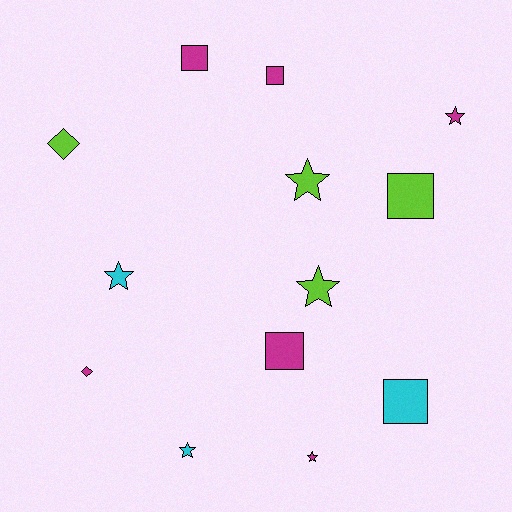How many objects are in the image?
There are 13 objects.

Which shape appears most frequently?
Star, with 6 objects.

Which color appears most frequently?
Magenta, with 6 objects.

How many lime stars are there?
There are 2 lime stars.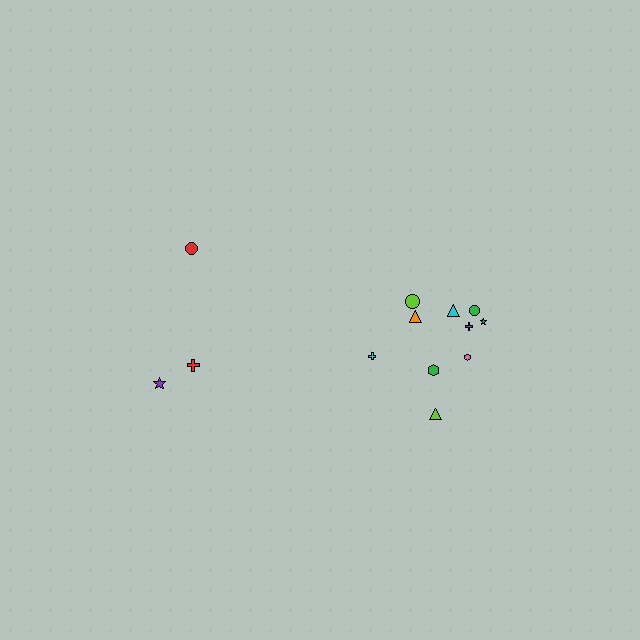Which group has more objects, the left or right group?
The right group.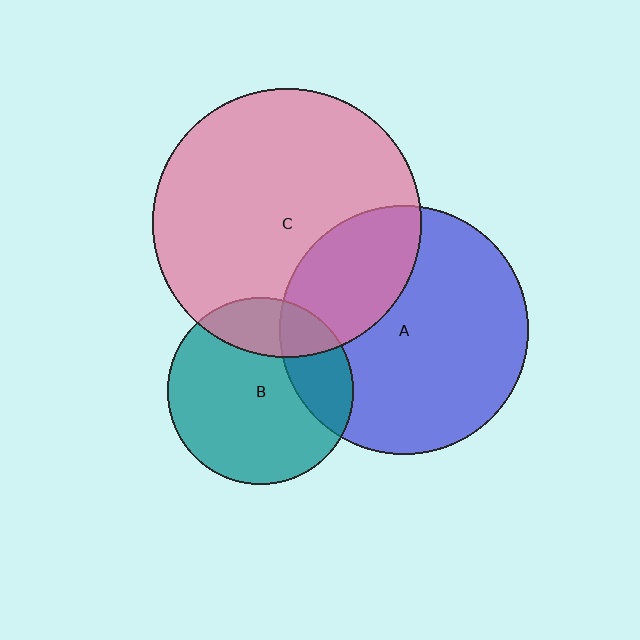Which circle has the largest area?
Circle C (pink).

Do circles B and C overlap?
Yes.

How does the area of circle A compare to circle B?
Approximately 1.8 times.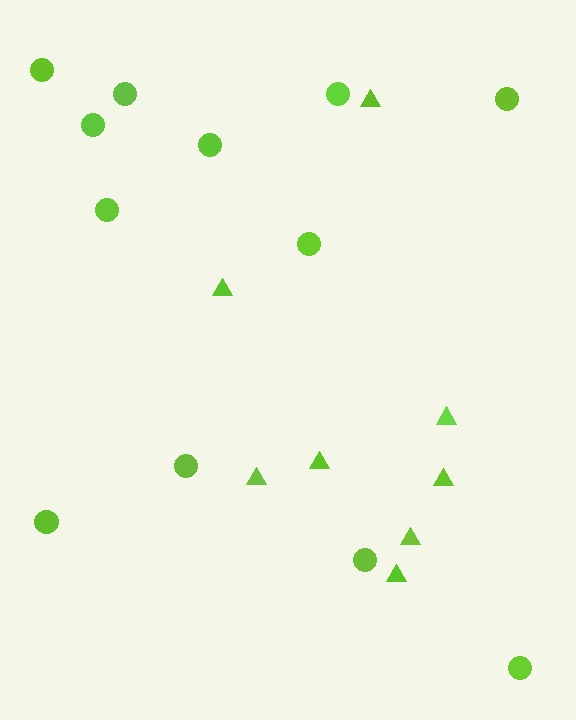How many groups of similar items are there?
There are 2 groups: one group of circles (12) and one group of triangles (8).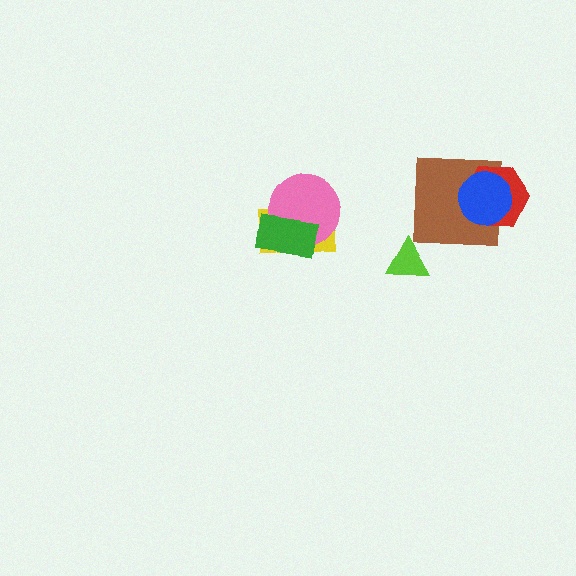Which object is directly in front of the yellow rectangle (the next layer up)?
The pink circle is directly in front of the yellow rectangle.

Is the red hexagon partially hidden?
Yes, it is partially covered by another shape.